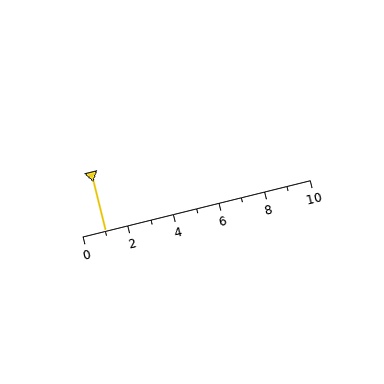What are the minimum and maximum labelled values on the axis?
The axis runs from 0 to 10.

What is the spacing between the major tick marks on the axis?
The major ticks are spaced 2 apart.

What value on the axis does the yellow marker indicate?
The marker indicates approximately 1.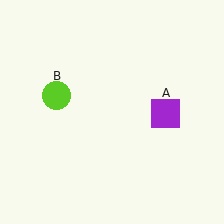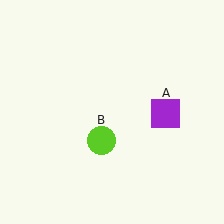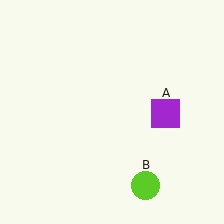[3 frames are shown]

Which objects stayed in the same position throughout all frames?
Purple square (object A) remained stationary.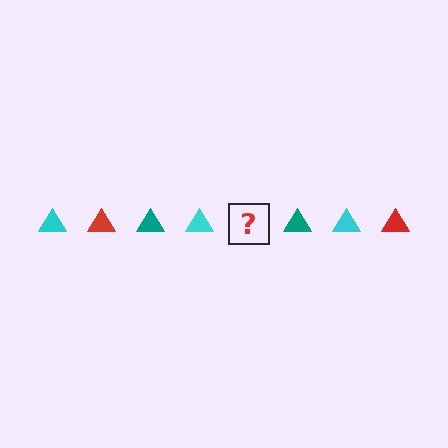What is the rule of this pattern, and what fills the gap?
The rule is that the pattern cycles through cyan, red, teal triangles. The gap should be filled with a red triangle.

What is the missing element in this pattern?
The missing element is a red triangle.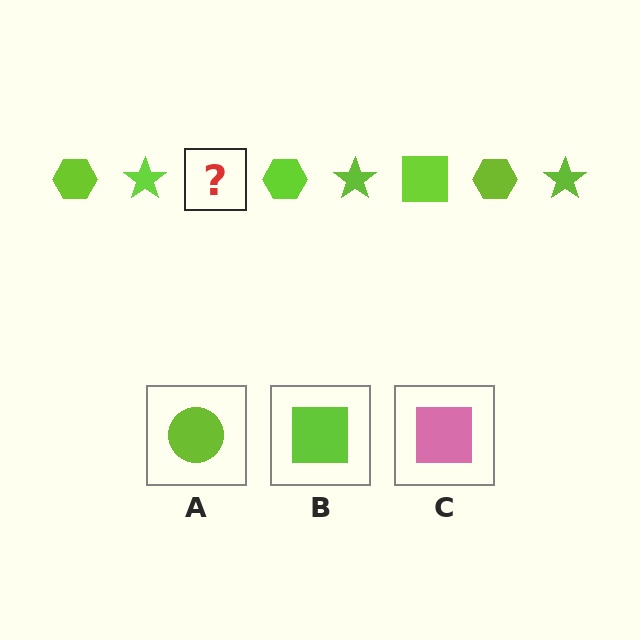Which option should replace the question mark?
Option B.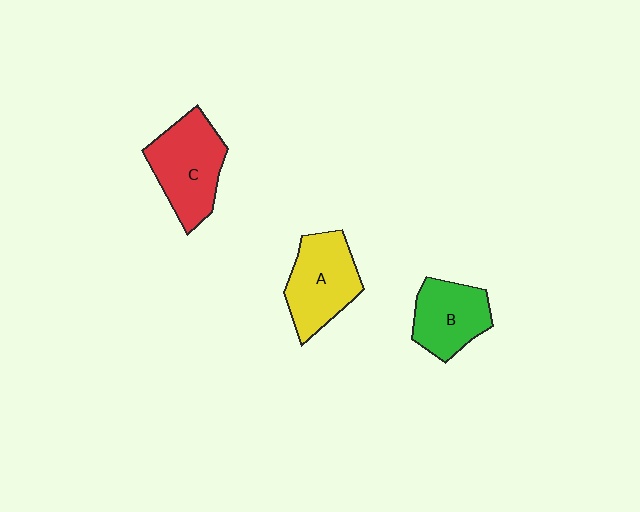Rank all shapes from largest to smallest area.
From largest to smallest: C (red), A (yellow), B (green).